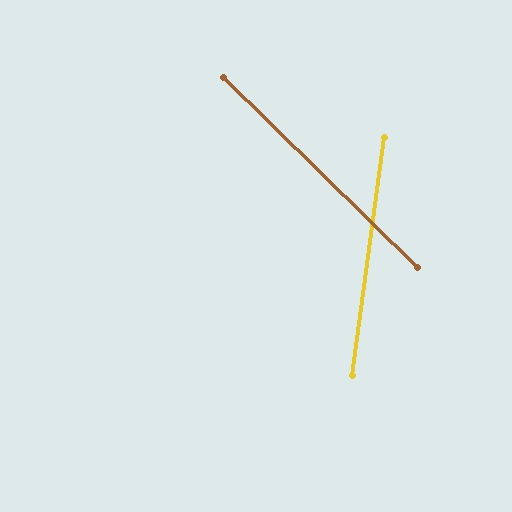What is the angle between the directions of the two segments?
Approximately 53 degrees.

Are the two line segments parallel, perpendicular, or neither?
Neither parallel nor perpendicular — they differ by about 53°.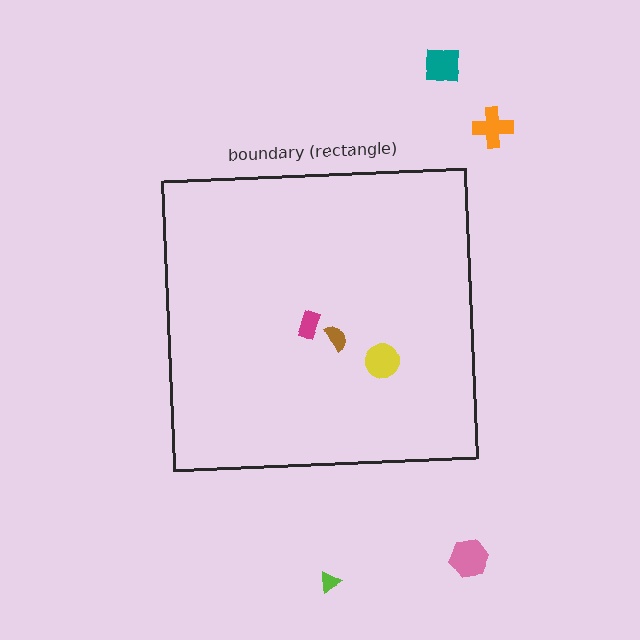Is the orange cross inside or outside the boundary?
Outside.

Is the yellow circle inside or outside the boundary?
Inside.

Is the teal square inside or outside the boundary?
Outside.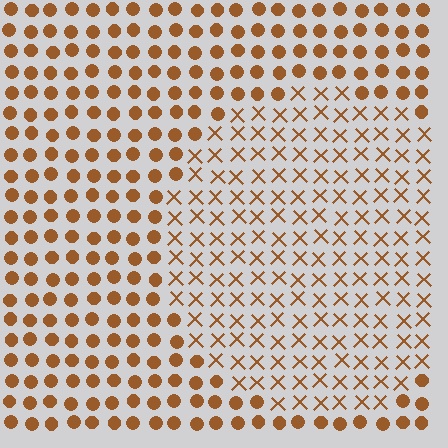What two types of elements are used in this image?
The image uses X marks inside the circle region and circles outside it.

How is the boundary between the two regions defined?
The boundary is defined by a change in element shape: X marks inside vs. circles outside. All elements share the same color and spacing.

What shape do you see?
I see a circle.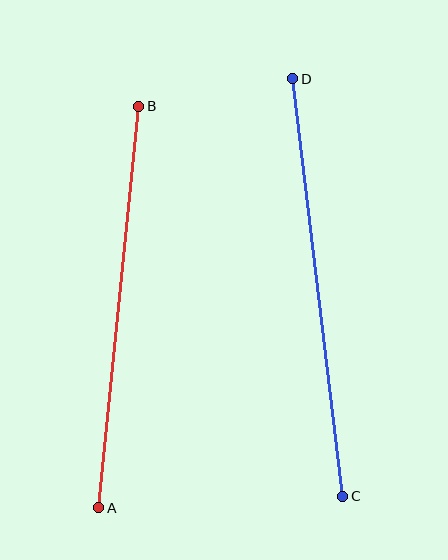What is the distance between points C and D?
The distance is approximately 420 pixels.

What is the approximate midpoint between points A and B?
The midpoint is at approximately (119, 307) pixels.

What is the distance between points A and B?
The distance is approximately 404 pixels.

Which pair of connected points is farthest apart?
Points C and D are farthest apart.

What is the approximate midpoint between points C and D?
The midpoint is at approximately (318, 288) pixels.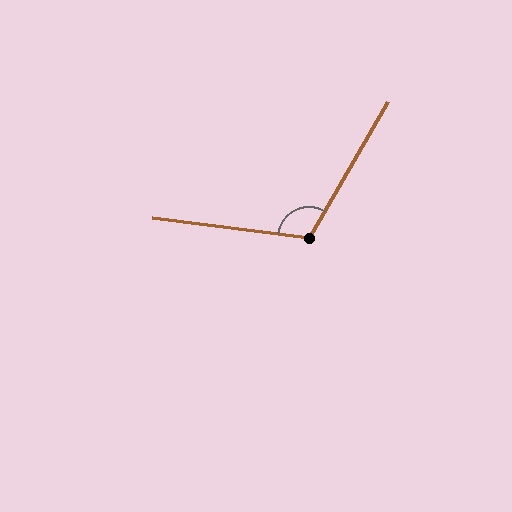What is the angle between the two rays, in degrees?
Approximately 113 degrees.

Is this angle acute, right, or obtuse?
It is obtuse.